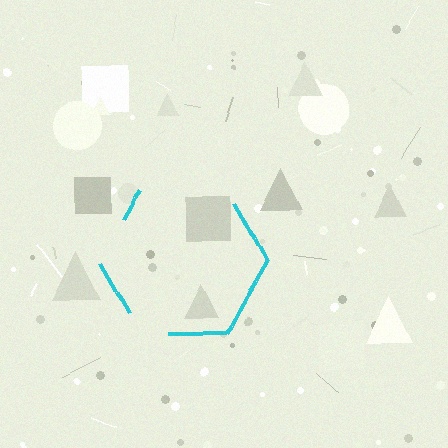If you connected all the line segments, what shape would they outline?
They would outline a hexagon.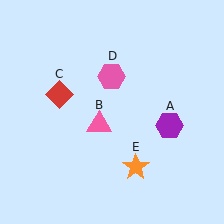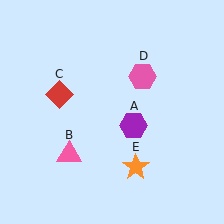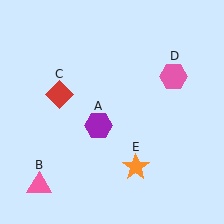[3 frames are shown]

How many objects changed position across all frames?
3 objects changed position: purple hexagon (object A), pink triangle (object B), pink hexagon (object D).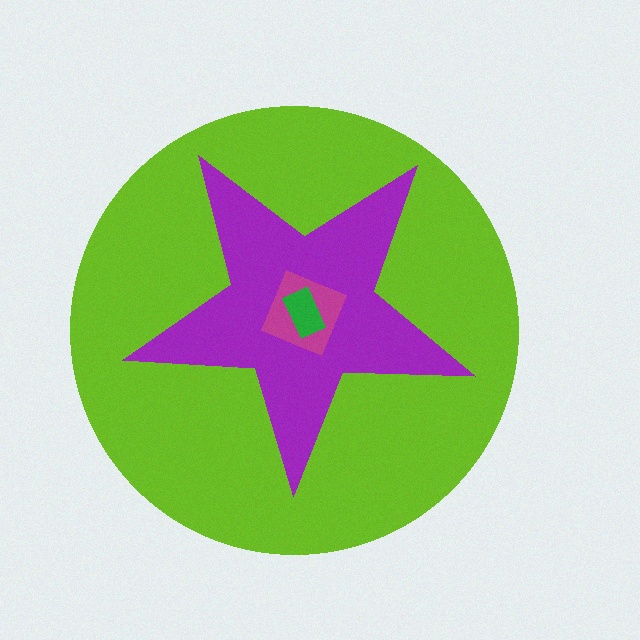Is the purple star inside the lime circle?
Yes.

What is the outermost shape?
The lime circle.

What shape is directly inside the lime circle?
The purple star.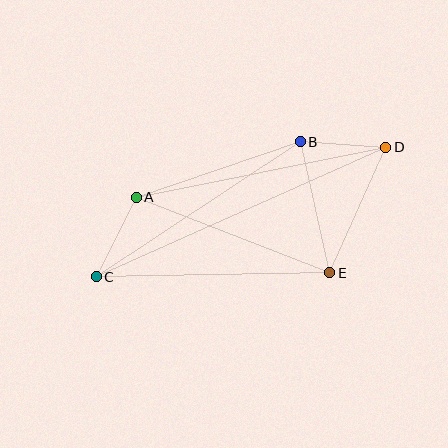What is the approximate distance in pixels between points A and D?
The distance between A and D is approximately 254 pixels.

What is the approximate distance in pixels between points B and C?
The distance between B and C is approximately 245 pixels.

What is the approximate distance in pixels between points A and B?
The distance between A and B is approximately 173 pixels.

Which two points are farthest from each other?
Points C and D are farthest from each other.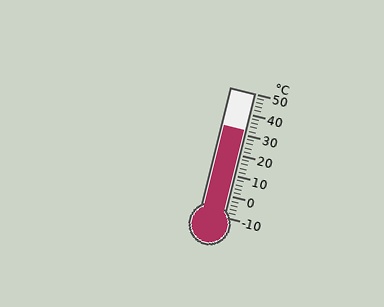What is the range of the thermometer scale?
The thermometer scale ranges from -10°C to 50°C.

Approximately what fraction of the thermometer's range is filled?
The thermometer is filled to approximately 70% of its range.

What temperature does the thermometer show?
The thermometer shows approximately 32°C.